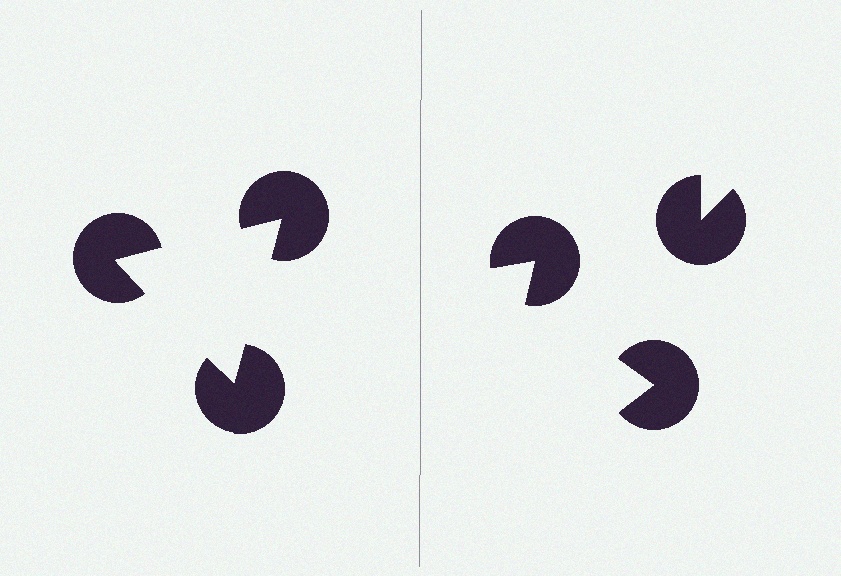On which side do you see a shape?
An illusory triangle appears on the left side. On the right side the wedge cuts are rotated, so no coherent shape forms.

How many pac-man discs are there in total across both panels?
6 — 3 on each side.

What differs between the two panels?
The pac-man discs are positioned identically on both sides; only the wedge orientations differ. On the left they align to a triangle; on the right they are misaligned.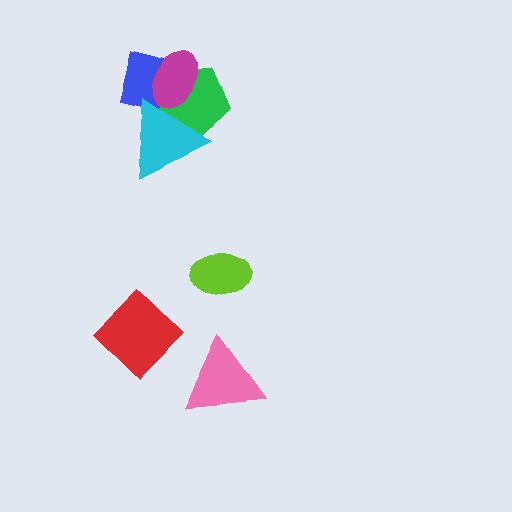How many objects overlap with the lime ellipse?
0 objects overlap with the lime ellipse.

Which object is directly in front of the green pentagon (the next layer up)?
The magenta ellipse is directly in front of the green pentagon.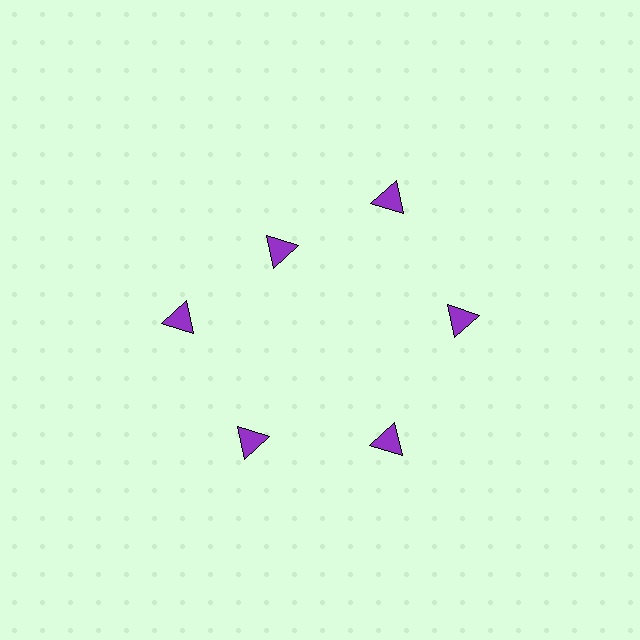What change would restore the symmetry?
The symmetry would be restored by moving it outward, back onto the ring so that all 6 triangles sit at equal angles and equal distance from the center.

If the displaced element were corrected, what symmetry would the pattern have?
It would have 6-fold rotational symmetry — the pattern would map onto itself every 60 degrees.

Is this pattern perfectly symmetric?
No. The 6 purple triangles are arranged in a ring, but one element near the 11 o'clock position is pulled inward toward the center, breaking the 6-fold rotational symmetry.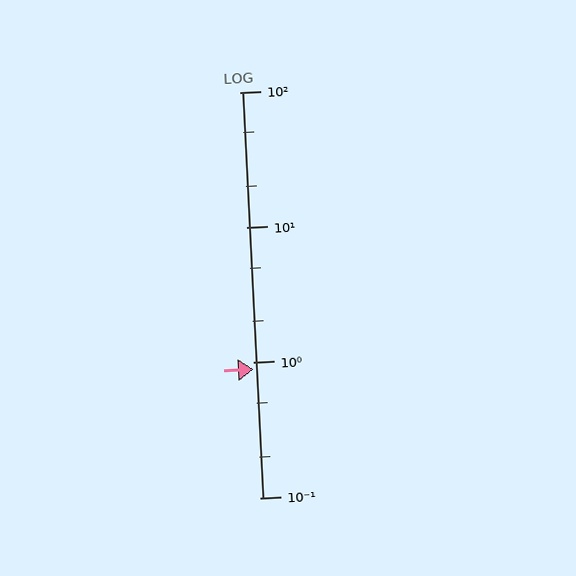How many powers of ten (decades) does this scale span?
The scale spans 3 decades, from 0.1 to 100.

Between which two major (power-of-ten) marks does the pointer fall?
The pointer is between 0.1 and 1.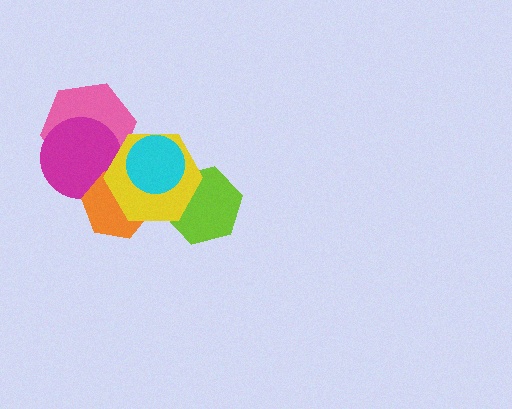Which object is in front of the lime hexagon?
The yellow hexagon is in front of the lime hexagon.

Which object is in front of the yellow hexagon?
The cyan circle is in front of the yellow hexagon.